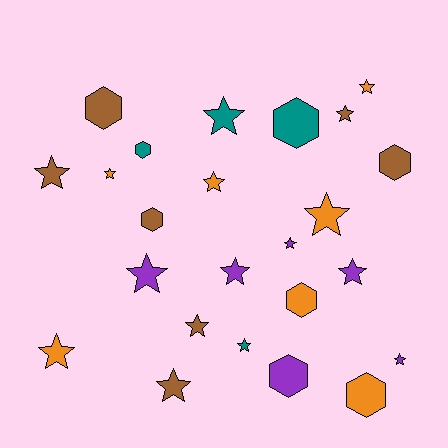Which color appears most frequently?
Brown, with 7 objects.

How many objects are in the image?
There are 24 objects.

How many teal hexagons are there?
There are 2 teal hexagons.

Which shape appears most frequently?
Star, with 16 objects.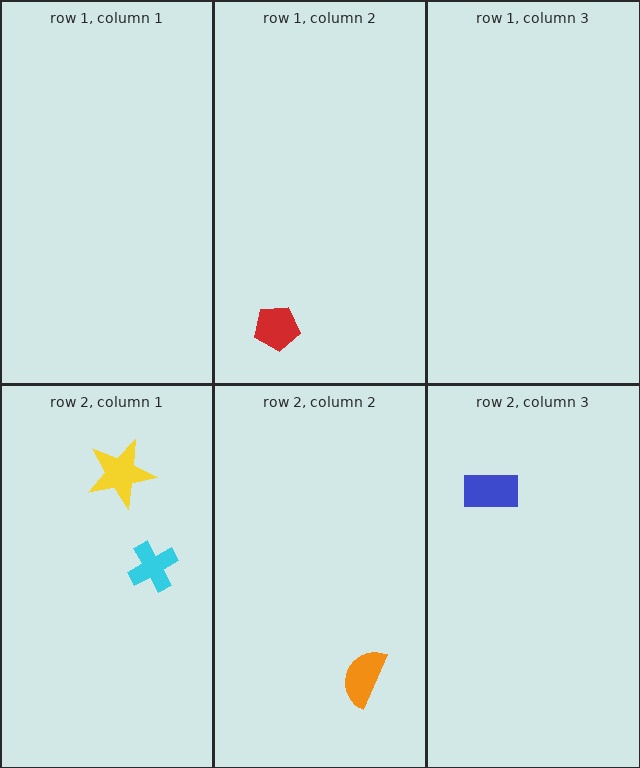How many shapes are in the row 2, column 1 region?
2.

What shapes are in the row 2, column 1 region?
The cyan cross, the yellow star.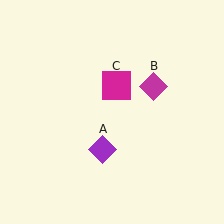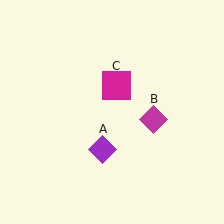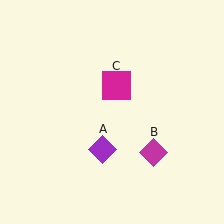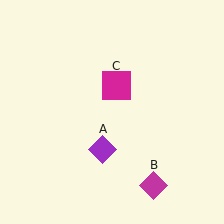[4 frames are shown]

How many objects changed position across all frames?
1 object changed position: magenta diamond (object B).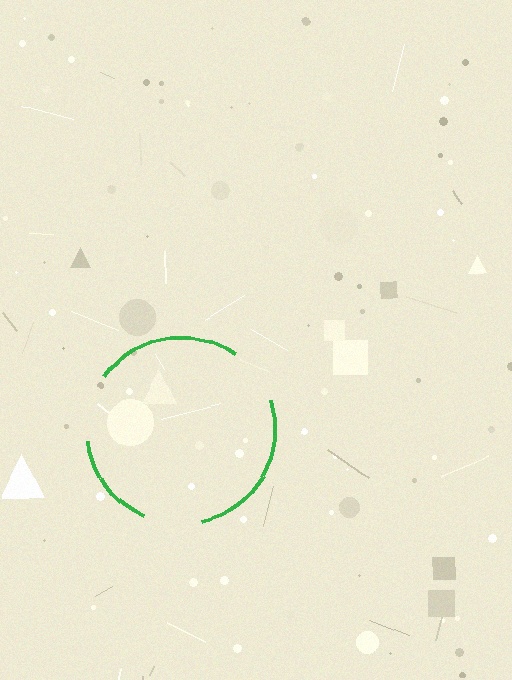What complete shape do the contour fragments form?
The contour fragments form a circle.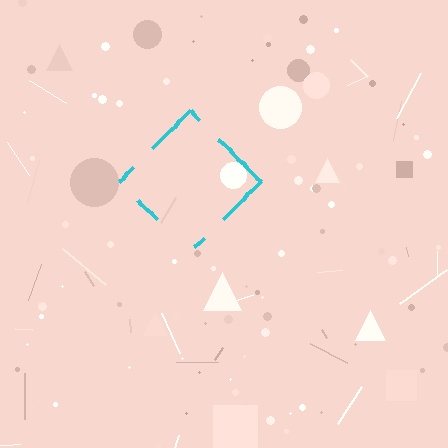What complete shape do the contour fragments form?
The contour fragments form a diamond.